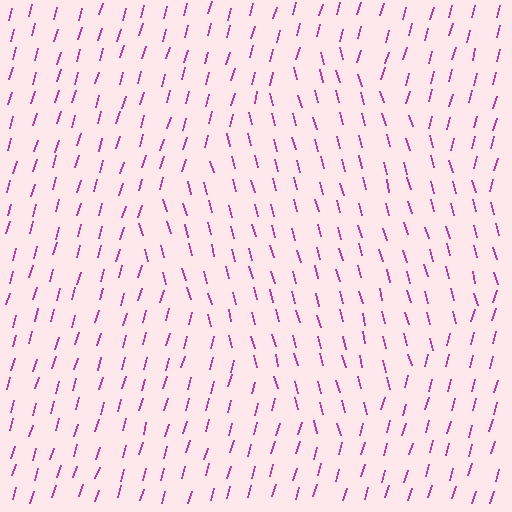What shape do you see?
I see a diamond.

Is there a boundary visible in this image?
Yes, there is a texture boundary formed by a change in line orientation.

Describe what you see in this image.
The image is filled with small magenta line segments. A diamond region in the image has lines oriented differently from the surrounding lines, creating a visible texture boundary.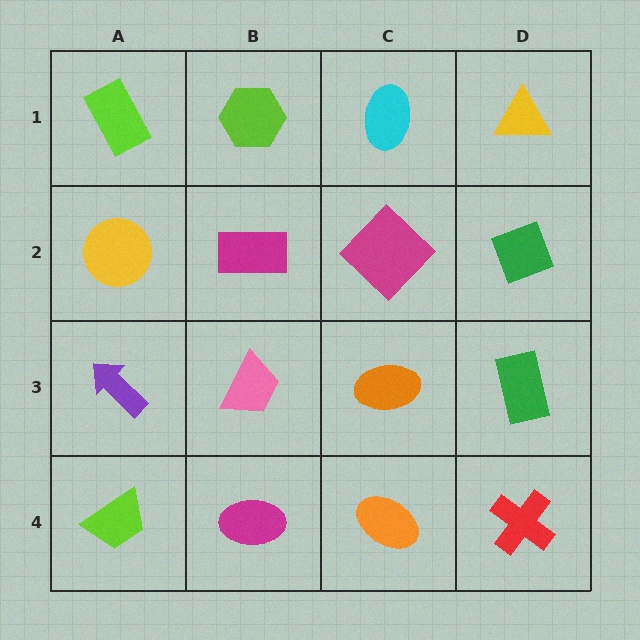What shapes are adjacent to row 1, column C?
A magenta diamond (row 2, column C), a lime hexagon (row 1, column B), a yellow triangle (row 1, column D).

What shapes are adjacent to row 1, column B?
A magenta rectangle (row 2, column B), a lime rectangle (row 1, column A), a cyan ellipse (row 1, column C).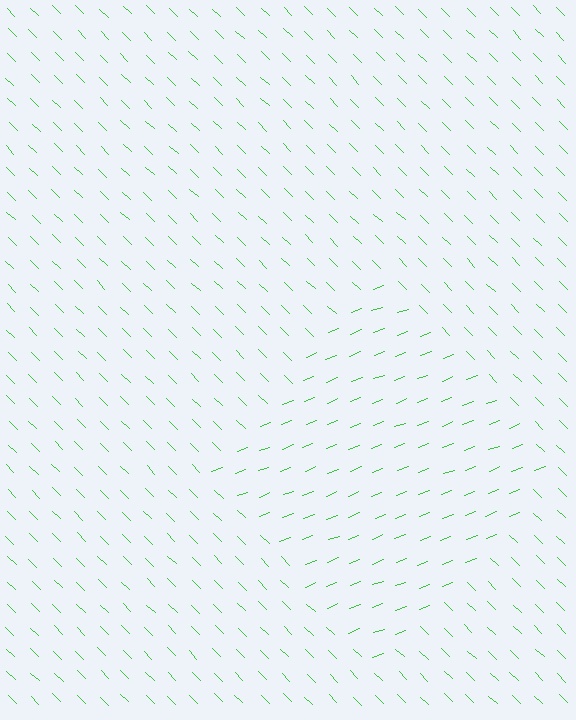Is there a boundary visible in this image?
Yes, there is a texture boundary formed by a change in line orientation.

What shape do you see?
I see a diamond.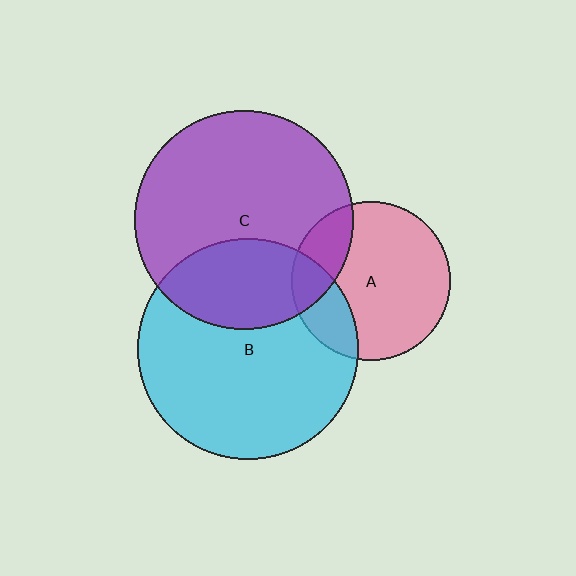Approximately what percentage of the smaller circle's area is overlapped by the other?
Approximately 20%.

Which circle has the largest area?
Circle B (cyan).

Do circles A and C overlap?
Yes.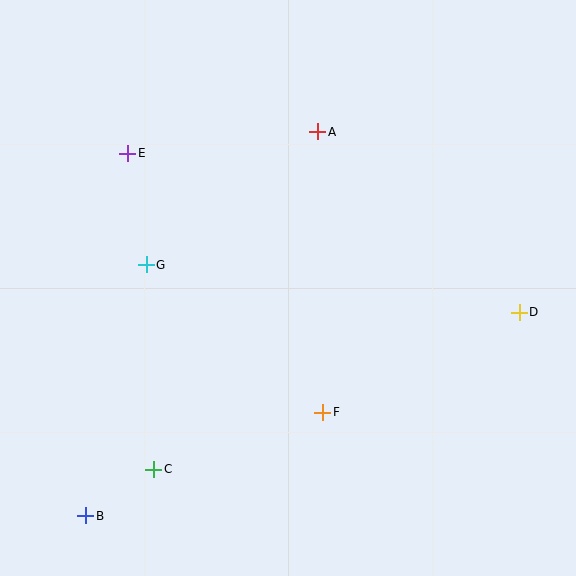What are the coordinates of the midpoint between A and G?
The midpoint between A and G is at (232, 198).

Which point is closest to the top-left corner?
Point E is closest to the top-left corner.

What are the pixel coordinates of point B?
Point B is at (86, 516).